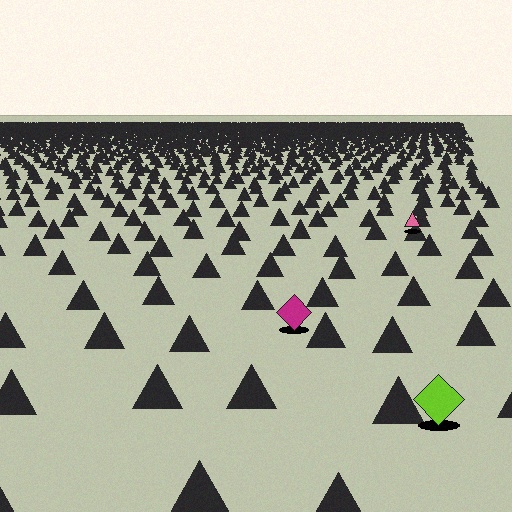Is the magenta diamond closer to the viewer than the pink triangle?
Yes. The magenta diamond is closer — you can tell from the texture gradient: the ground texture is coarser near it.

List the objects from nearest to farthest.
From nearest to farthest: the lime diamond, the magenta diamond, the pink triangle.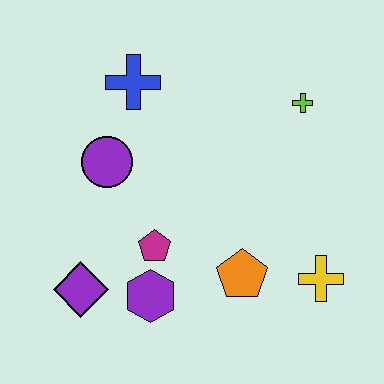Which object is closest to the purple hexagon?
The magenta pentagon is closest to the purple hexagon.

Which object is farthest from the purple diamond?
The lime cross is farthest from the purple diamond.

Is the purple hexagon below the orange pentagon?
Yes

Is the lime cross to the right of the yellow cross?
No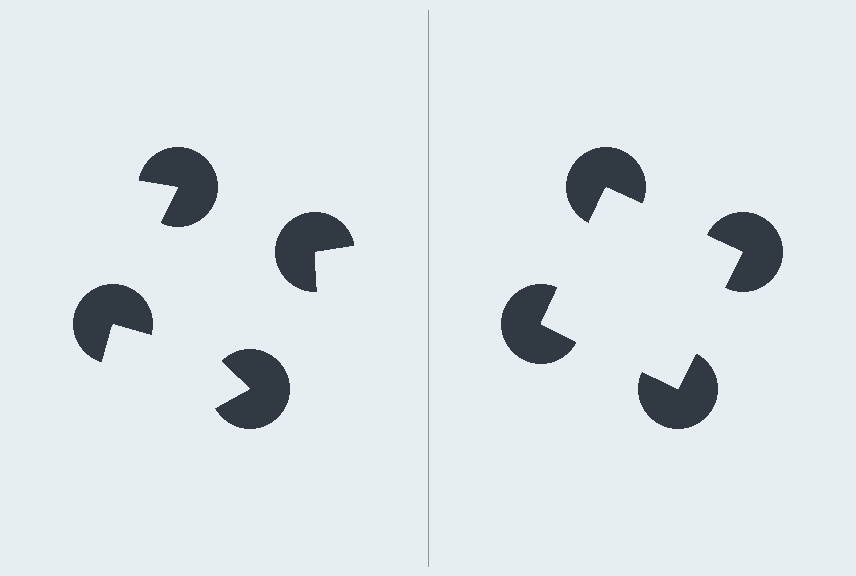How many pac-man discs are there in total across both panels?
8 — 4 on each side.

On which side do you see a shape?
An illusory square appears on the right side. On the left side the wedge cuts are rotated, so no coherent shape forms.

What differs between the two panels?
The pac-man discs are positioned identically on both sides; only the wedge orientations differ. On the right they align to a square; on the left they are misaligned.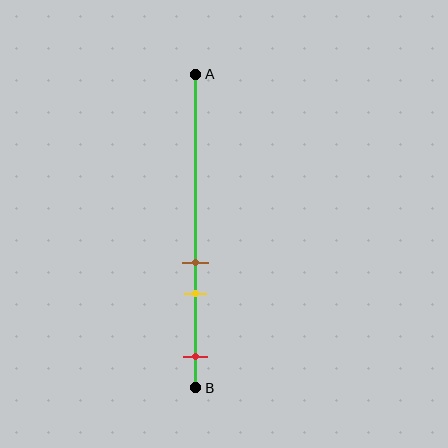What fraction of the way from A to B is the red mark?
The red mark is approximately 90% (0.9) of the way from A to B.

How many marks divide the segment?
There are 3 marks dividing the segment.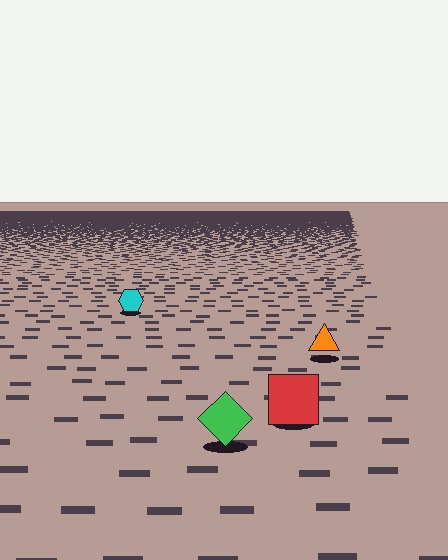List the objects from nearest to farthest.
From nearest to farthest: the green diamond, the red square, the orange triangle, the cyan hexagon.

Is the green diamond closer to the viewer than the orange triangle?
Yes. The green diamond is closer — you can tell from the texture gradient: the ground texture is coarser near it.